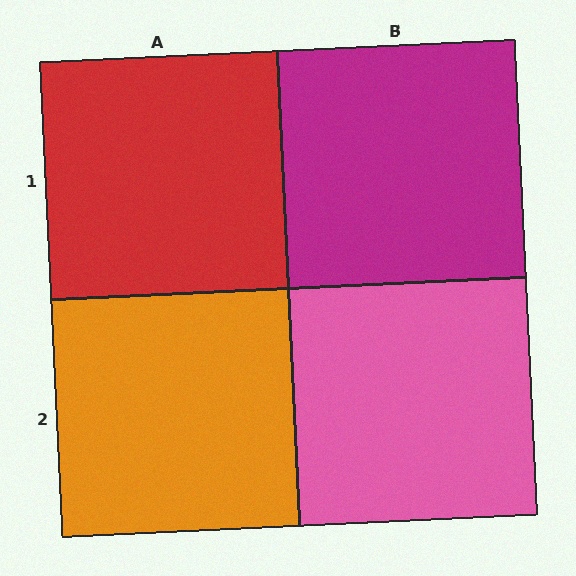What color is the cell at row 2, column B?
Pink.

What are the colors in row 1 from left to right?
Red, magenta.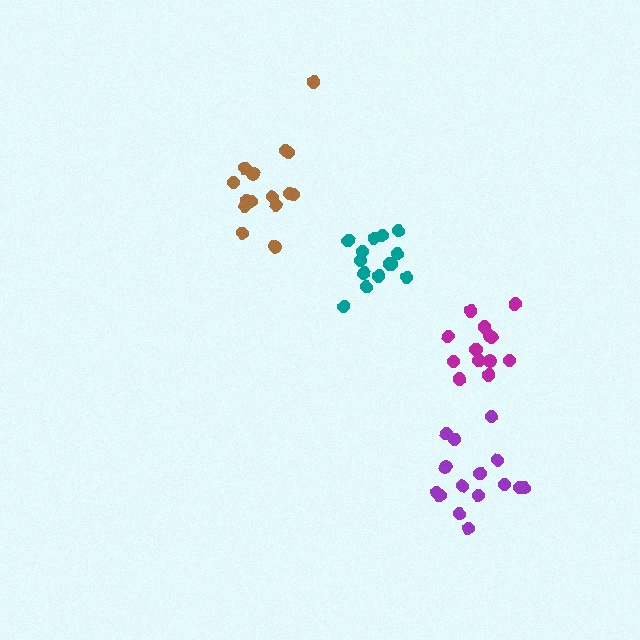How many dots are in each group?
Group 1: 13 dots, Group 2: 15 dots, Group 3: 15 dots, Group 4: 14 dots (57 total).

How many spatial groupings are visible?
There are 4 spatial groupings.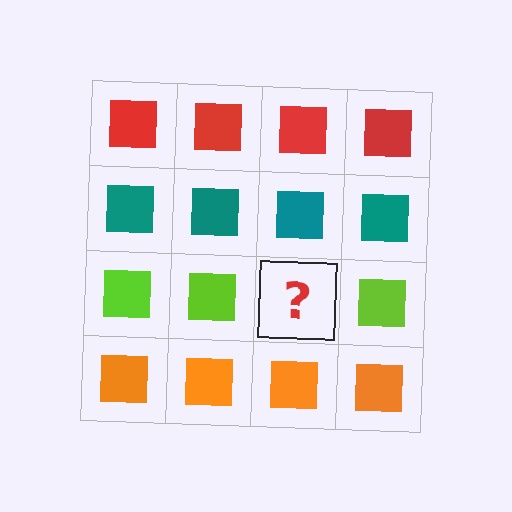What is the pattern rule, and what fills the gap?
The rule is that each row has a consistent color. The gap should be filled with a lime square.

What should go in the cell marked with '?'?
The missing cell should contain a lime square.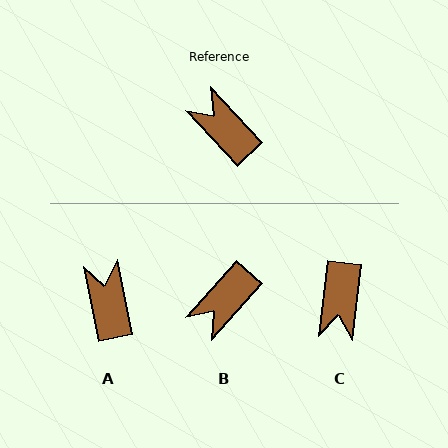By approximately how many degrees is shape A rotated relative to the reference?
Approximately 32 degrees clockwise.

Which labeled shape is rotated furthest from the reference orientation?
C, about 131 degrees away.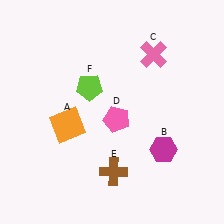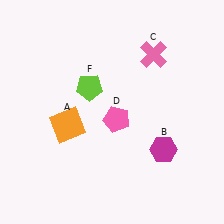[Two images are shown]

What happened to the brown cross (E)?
The brown cross (E) was removed in Image 2. It was in the bottom-right area of Image 1.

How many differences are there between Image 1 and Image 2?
There is 1 difference between the two images.